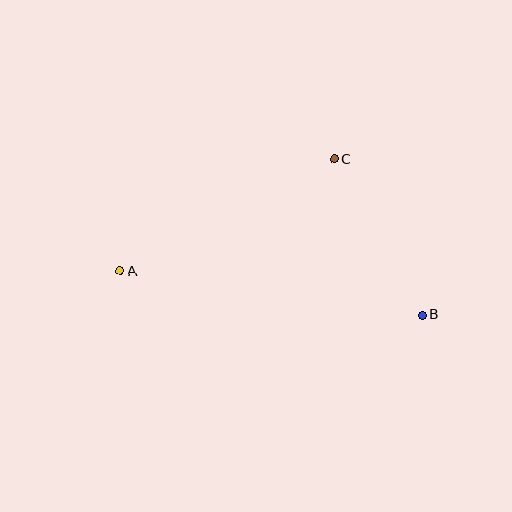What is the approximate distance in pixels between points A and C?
The distance between A and C is approximately 242 pixels.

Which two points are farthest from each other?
Points A and B are farthest from each other.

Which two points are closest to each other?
Points B and C are closest to each other.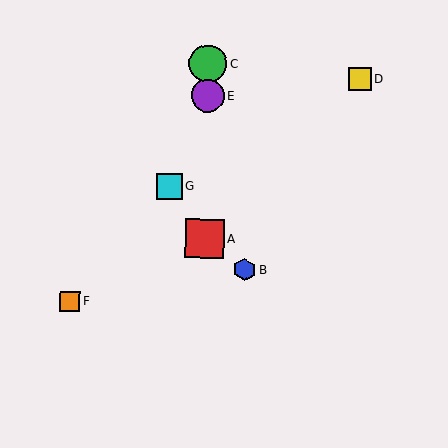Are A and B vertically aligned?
No, A is at x≈204 and B is at x≈244.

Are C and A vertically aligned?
Yes, both are at x≈208.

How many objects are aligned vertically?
3 objects (A, C, E) are aligned vertically.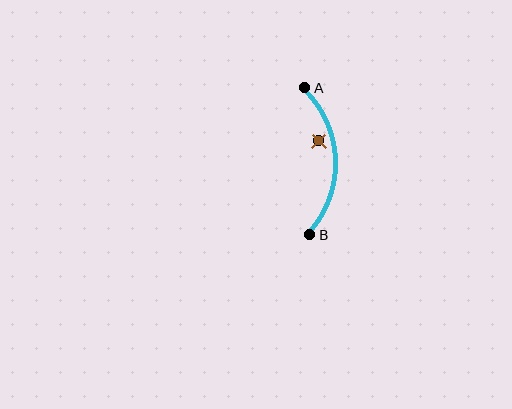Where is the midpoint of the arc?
The arc midpoint is the point on the curve farthest from the straight line joining A and B. It sits to the right of that line.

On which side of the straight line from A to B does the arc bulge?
The arc bulges to the right of the straight line connecting A and B.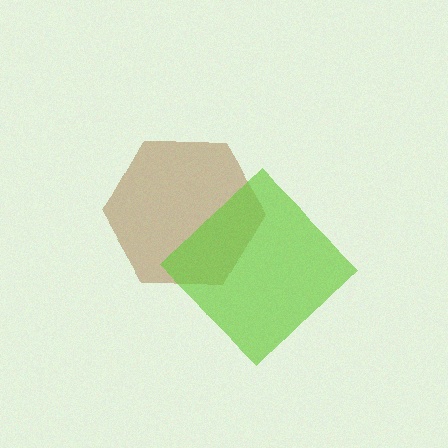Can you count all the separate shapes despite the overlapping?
Yes, there are 2 separate shapes.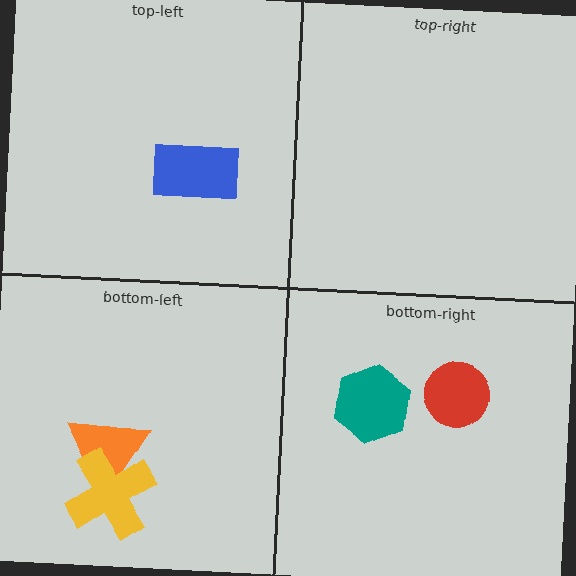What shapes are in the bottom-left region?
The orange triangle, the yellow cross.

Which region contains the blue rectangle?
The top-left region.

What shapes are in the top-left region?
The blue rectangle.